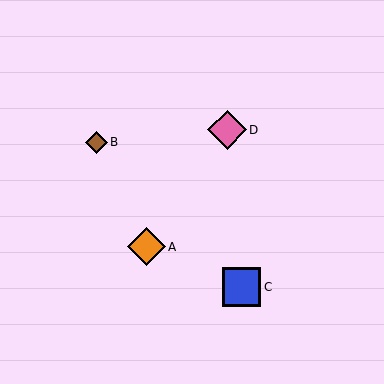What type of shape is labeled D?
Shape D is a pink diamond.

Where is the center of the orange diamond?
The center of the orange diamond is at (146, 247).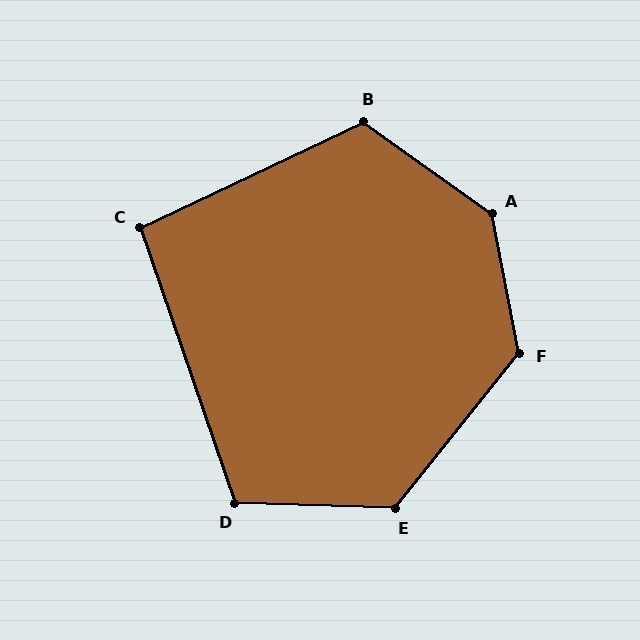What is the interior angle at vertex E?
Approximately 127 degrees (obtuse).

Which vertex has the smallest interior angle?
C, at approximately 96 degrees.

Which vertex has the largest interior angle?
A, at approximately 136 degrees.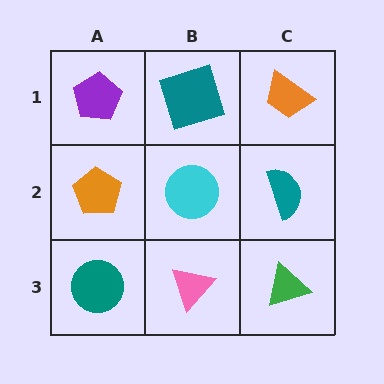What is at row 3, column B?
A pink triangle.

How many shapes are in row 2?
3 shapes.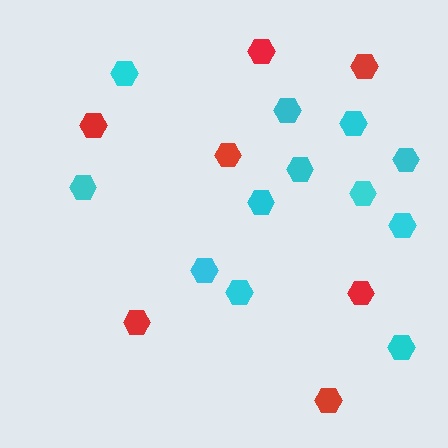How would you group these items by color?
There are 2 groups: one group of red hexagons (7) and one group of cyan hexagons (12).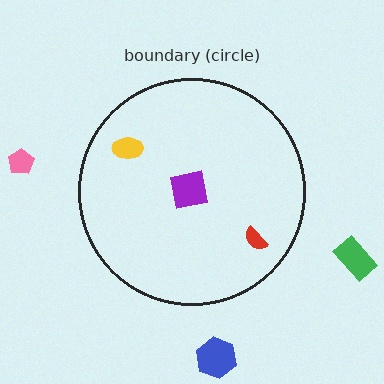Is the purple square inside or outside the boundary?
Inside.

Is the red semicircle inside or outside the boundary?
Inside.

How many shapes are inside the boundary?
3 inside, 3 outside.